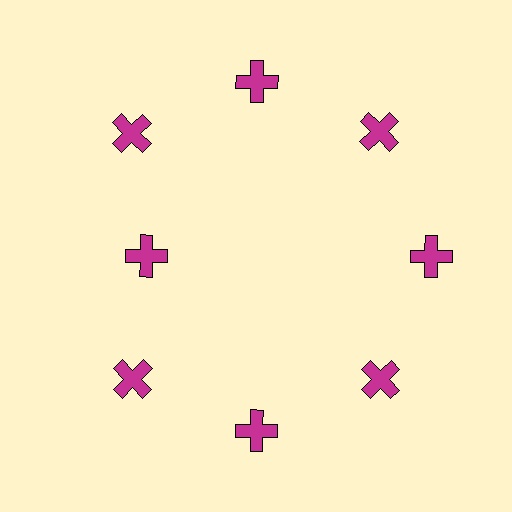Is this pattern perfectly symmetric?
No. The 8 magenta crosses are arranged in a ring, but one element near the 9 o'clock position is pulled inward toward the center, breaking the 8-fold rotational symmetry.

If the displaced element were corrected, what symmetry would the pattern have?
It would have 8-fold rotational symmetry — the pattern would map onto itself every 45 degrees.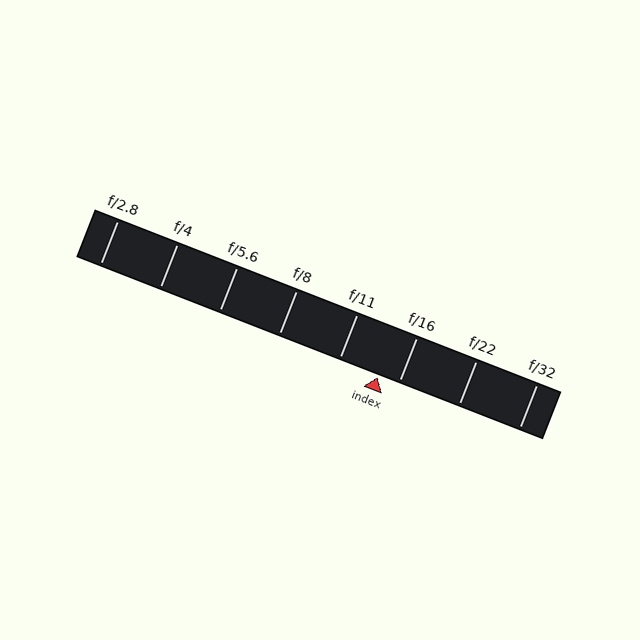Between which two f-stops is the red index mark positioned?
The index mark is between f/11 and f/16.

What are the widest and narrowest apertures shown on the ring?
The widest aperture shown is f/2.8 and the narrowest is f/32.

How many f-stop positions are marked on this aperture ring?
There are 8 f-stop positions marked.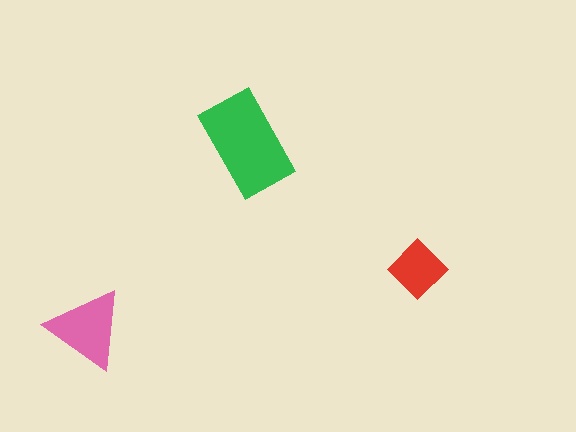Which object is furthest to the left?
The pink triangle is leftmost.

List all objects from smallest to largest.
The red diamond, the pink triangle, the green rectangle.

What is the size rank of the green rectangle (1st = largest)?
1st.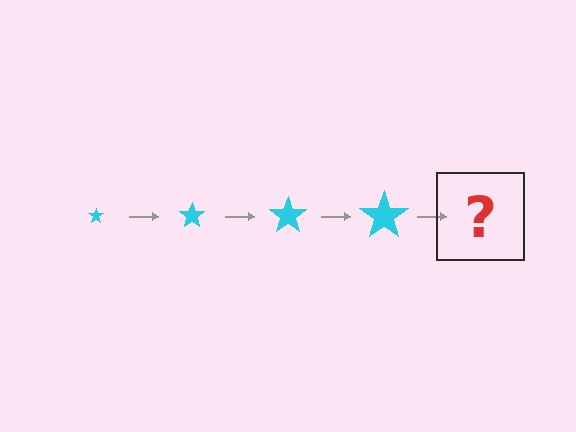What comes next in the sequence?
The next element should be a cyan star, larger than the previous one.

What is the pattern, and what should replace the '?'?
The pattern is that the star gets progressively larger each step. The '?' should be a cyan star, larger than the previous one.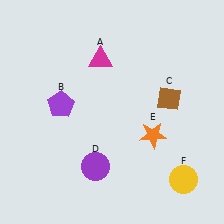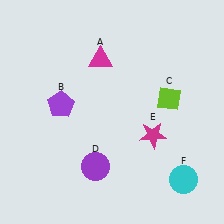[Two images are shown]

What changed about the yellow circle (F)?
In Image 1, F is yellow. In Image 2, it changed to cyan.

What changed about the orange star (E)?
In Image 1, E is orange. In Image 2, it changed to magenta.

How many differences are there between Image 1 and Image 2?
There are 3 differences between the two images.